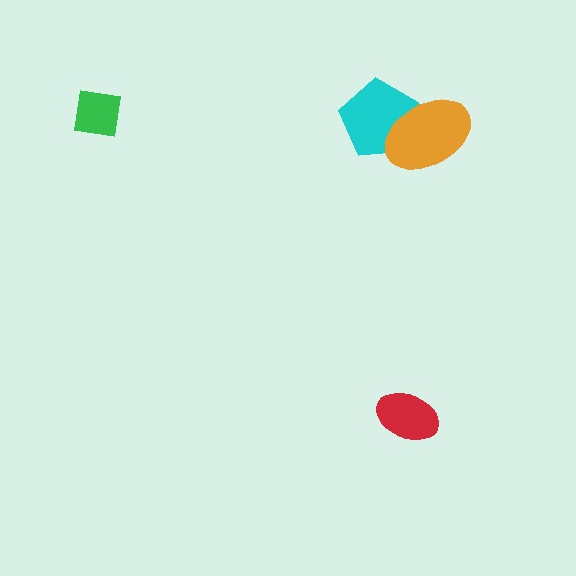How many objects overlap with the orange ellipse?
1 object overlaps with the orange ellipse.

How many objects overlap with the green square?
0 objects overlap with the green square.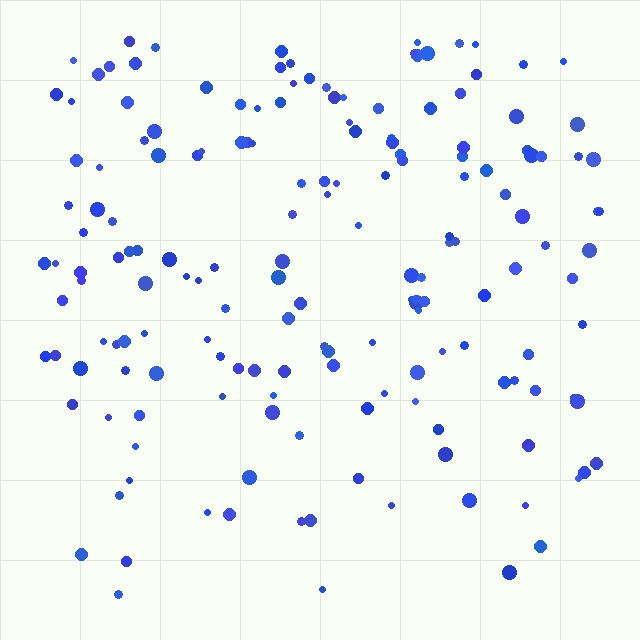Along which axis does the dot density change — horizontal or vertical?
Vertical.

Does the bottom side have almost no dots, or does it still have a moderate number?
Still a moderate number, just noticeably fewer than the top.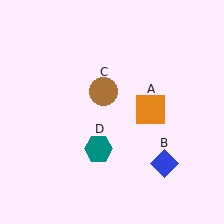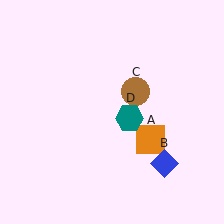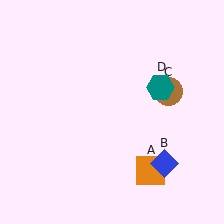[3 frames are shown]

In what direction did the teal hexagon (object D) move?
The teal hexagon (object D) moved up and to the right.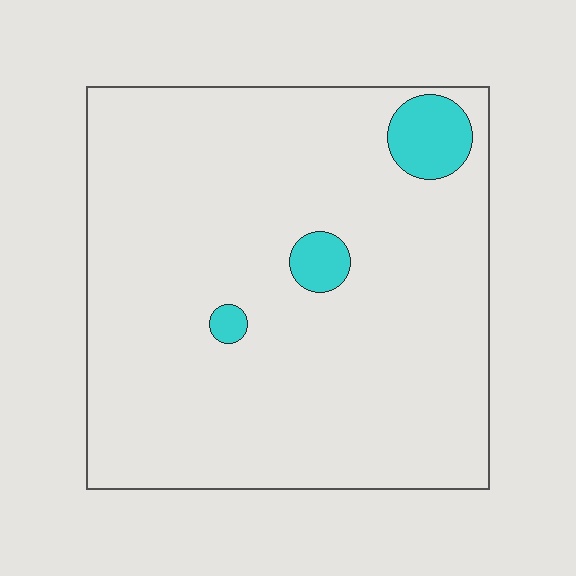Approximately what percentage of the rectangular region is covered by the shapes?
Approximately 5%.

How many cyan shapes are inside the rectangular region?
3.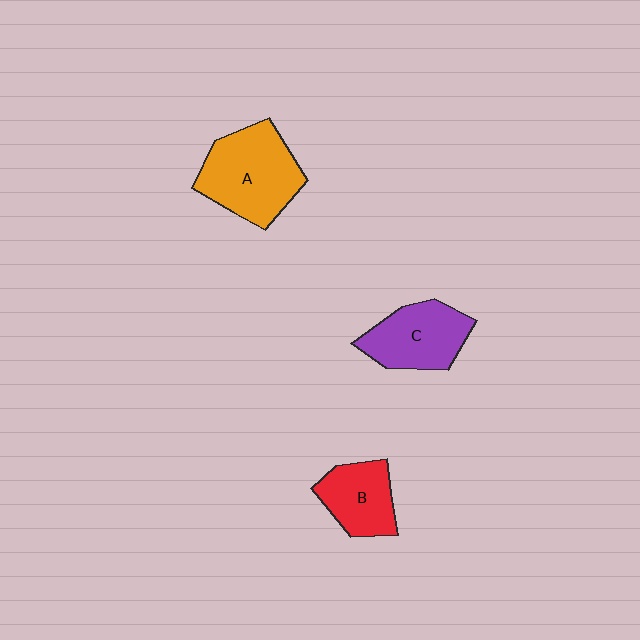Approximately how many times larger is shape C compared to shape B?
Approximately 1.2 times.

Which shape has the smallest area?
Shape B (red).